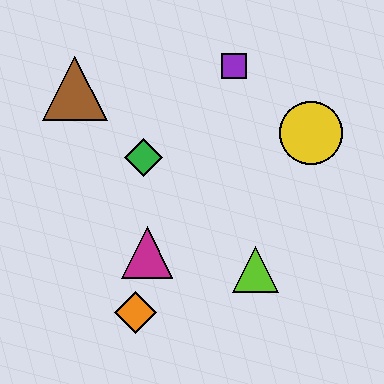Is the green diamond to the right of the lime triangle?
No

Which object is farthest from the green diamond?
The yellow circle is farthest from the green diamond.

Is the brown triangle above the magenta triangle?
Yes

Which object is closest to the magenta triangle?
The orange diamond is closest to the magenta triangle.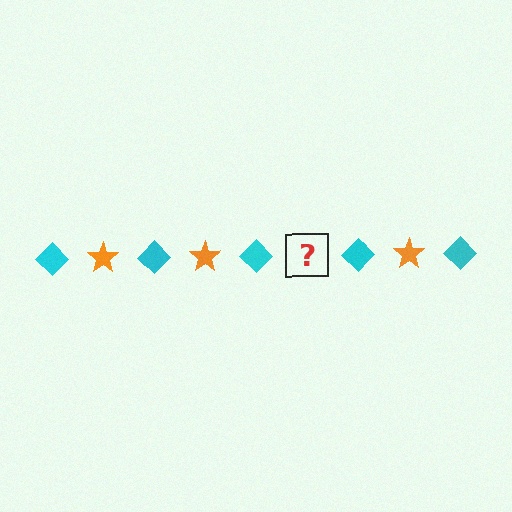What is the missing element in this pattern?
The missing element is an orange star.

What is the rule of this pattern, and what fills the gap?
The rule is that the pattern alternates between cyan diamond and orange star. The gap should be filled with an orange star.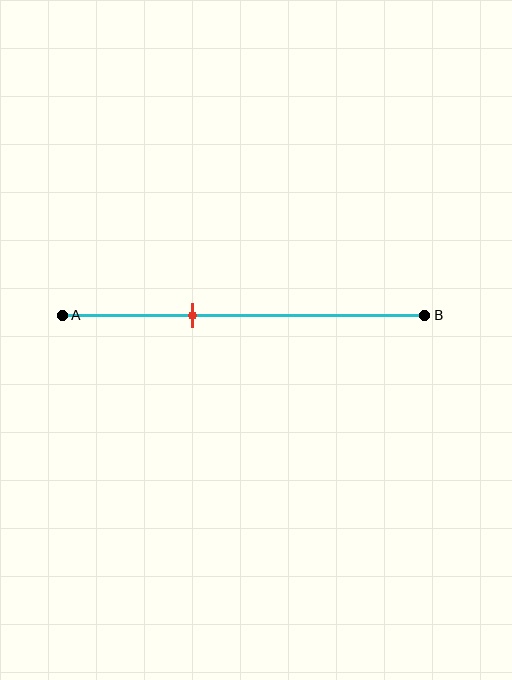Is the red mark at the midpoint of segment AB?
No, the mark is at about 35% from A, not at the 50% midpoint.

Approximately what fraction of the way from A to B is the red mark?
The red mark is approximately 35% of the way from A to B.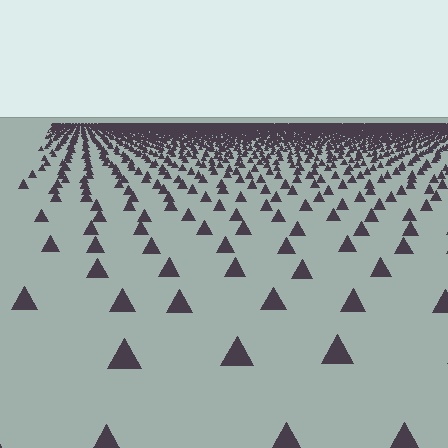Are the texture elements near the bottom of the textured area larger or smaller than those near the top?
Larger. Near the bottom, elements are closer to the viewer and appear at a bigger on-screen size.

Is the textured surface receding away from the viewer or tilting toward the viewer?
The surface is receding away from the viewer. Texture elements get smaller and denser toward the top.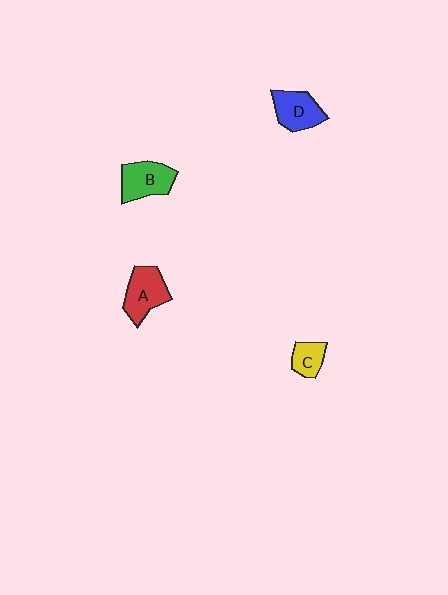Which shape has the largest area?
Shape A (red).